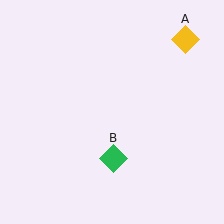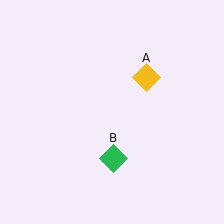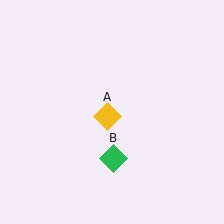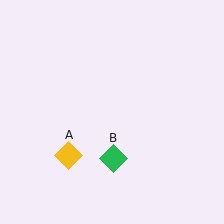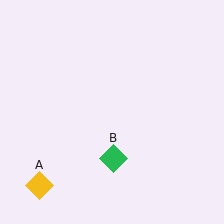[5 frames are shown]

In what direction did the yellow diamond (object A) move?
The yellow diamond (object A) moved down and to the left.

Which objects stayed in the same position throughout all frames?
Green diamond (object B) remained stationary.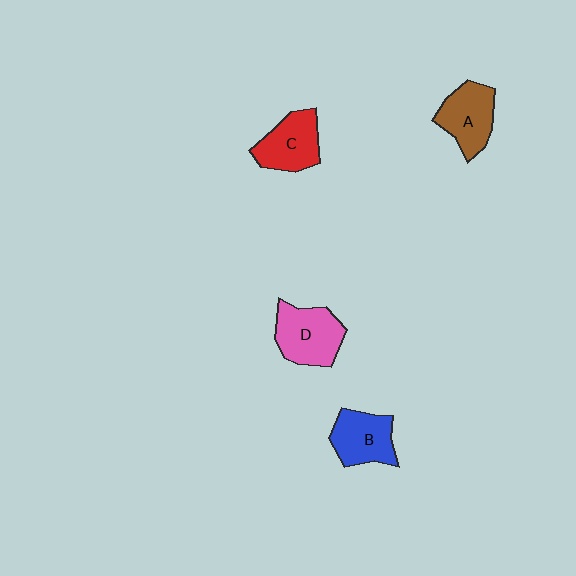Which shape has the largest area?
Shape D (pink).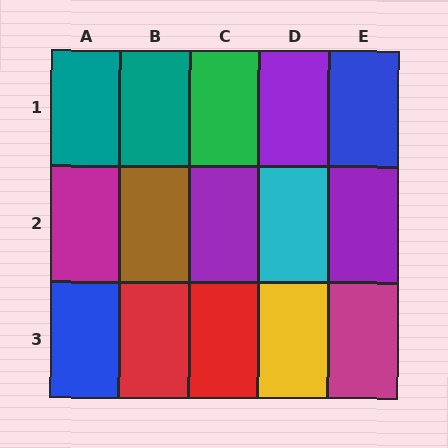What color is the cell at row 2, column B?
Brown.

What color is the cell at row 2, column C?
Purple.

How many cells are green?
1 cell is green.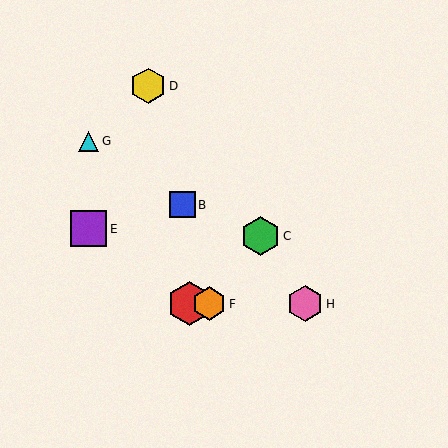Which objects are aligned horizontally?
Objects A, F, H are aligned horizontally.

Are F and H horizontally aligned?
Yes, both are at y≈304.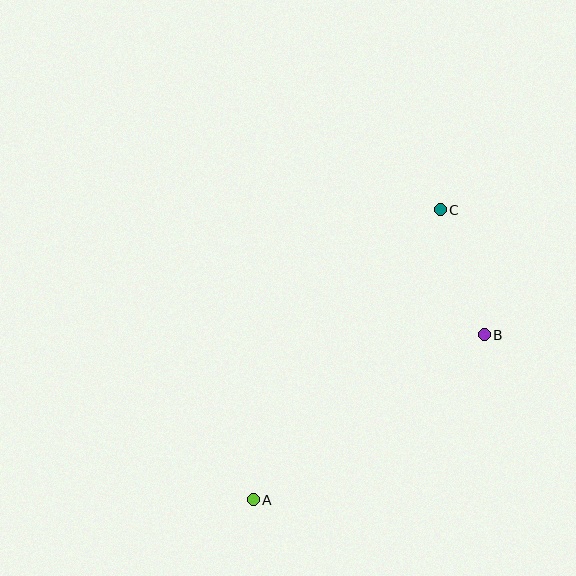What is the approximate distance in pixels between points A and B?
The distance between A and B is approximately 284 pixels.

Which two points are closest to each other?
Points B and C are closest to each other.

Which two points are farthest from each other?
Points A and C are farthest from each other.